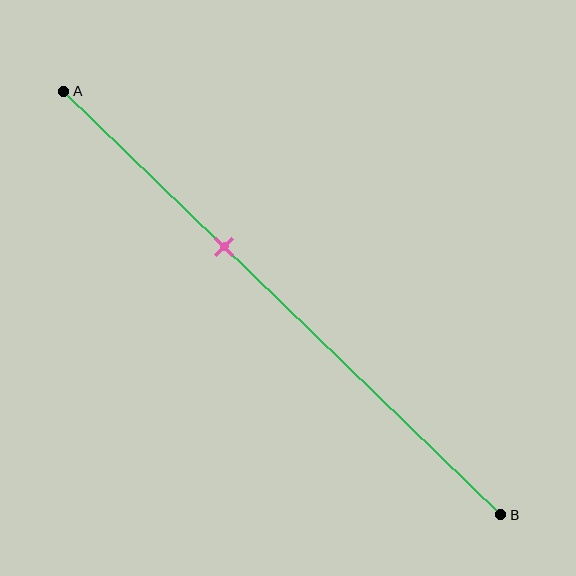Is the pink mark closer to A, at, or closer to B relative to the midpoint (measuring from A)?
The pink mark is closer to point A than the midpoint of segment AB.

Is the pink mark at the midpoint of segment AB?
No, the mark is at about 35% from A, not at the 50% midpoint.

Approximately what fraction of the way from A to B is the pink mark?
The pink mark is approximately 35% of the way from A to B.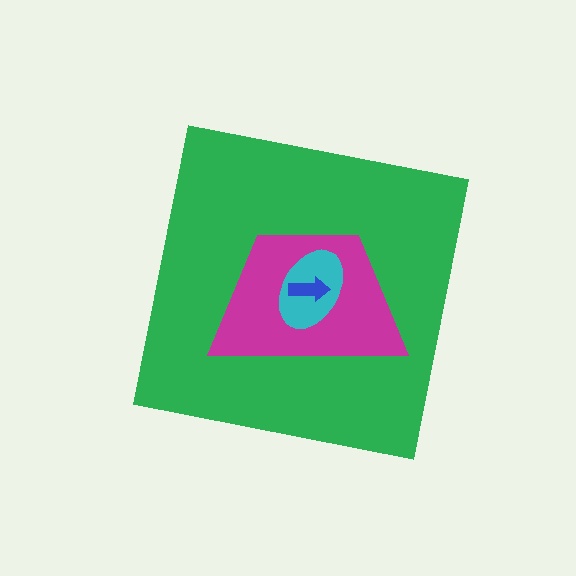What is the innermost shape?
The blue arrow.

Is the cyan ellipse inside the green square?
Yes.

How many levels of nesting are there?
4.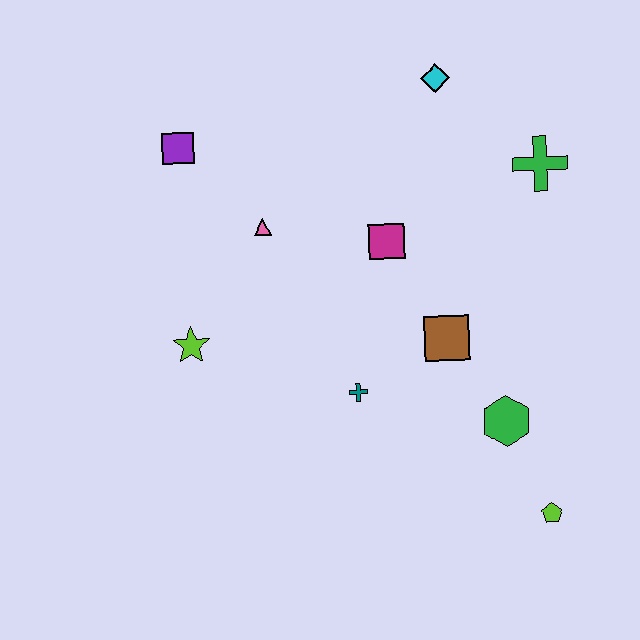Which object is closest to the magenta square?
The brown square is closest to the magenta square.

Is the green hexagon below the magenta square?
Yes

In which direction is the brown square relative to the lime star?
The brown square is to the right of the lime star.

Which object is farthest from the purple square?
The lime pentagon is farthest from the purple square.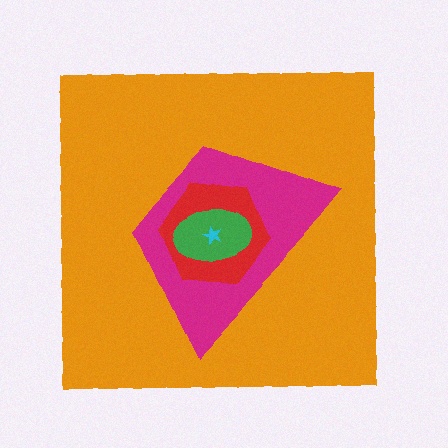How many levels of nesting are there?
5.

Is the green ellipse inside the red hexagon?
Yes.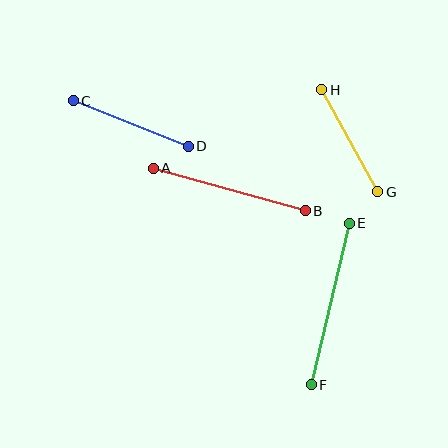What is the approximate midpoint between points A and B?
The midpoint is at approximately (229, 190) pixels.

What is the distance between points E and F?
The distance is approximately 166 pixels.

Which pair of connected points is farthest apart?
Points E and F are farthest apart.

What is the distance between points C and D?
The distance is approximately 124 pixels.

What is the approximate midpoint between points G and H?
The midpoint is at approximately (350, 141) pixels.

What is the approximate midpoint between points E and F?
The midpoint is at approximately (330, 304) pixels.